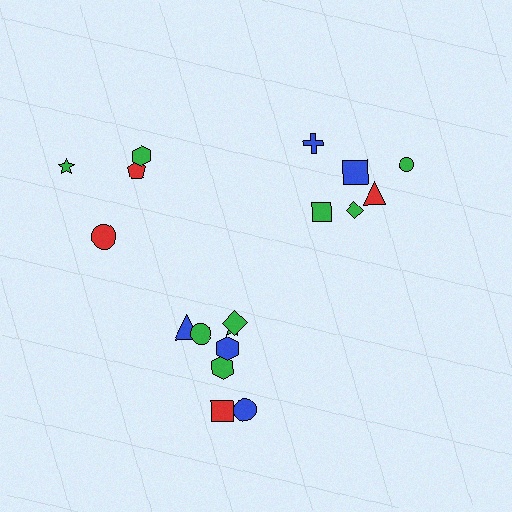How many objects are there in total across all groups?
There are 18 objects.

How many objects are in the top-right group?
There are 6 objects.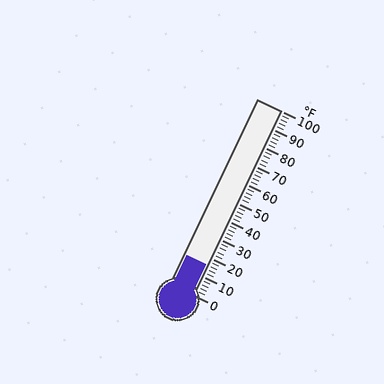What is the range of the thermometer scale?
The thermometer scale ranges from 0°F to 100°F.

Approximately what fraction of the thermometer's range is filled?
The thermometer is filled to approximately 15% of its range.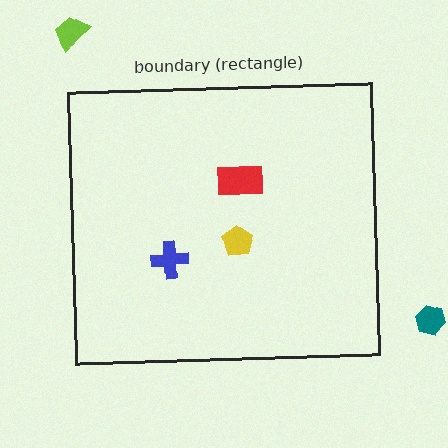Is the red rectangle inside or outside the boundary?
Inside.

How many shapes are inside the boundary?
3 inside, 2 outside.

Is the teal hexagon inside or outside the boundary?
Outside.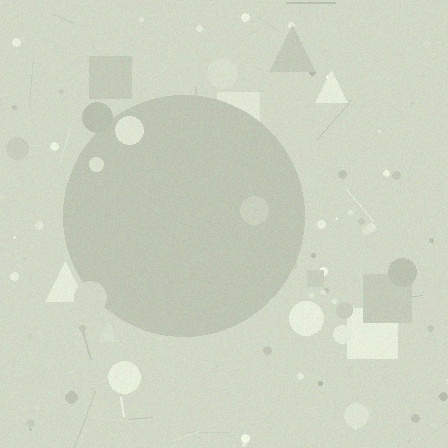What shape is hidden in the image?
A circle is hidden in the image.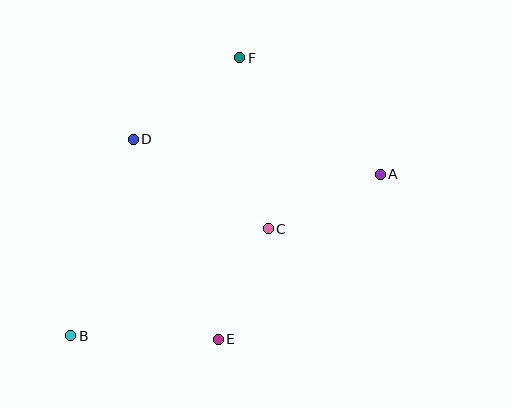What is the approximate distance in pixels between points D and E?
The distance between D and E is approximately 217 pixels.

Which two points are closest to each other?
Points C and E are closest to each other.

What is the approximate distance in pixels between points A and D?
The distance between A and D is approximately 249 pixels.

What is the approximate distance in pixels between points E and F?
The distance between E and F is approximately 282 pixels.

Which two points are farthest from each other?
Points A and B are farthest from each other.